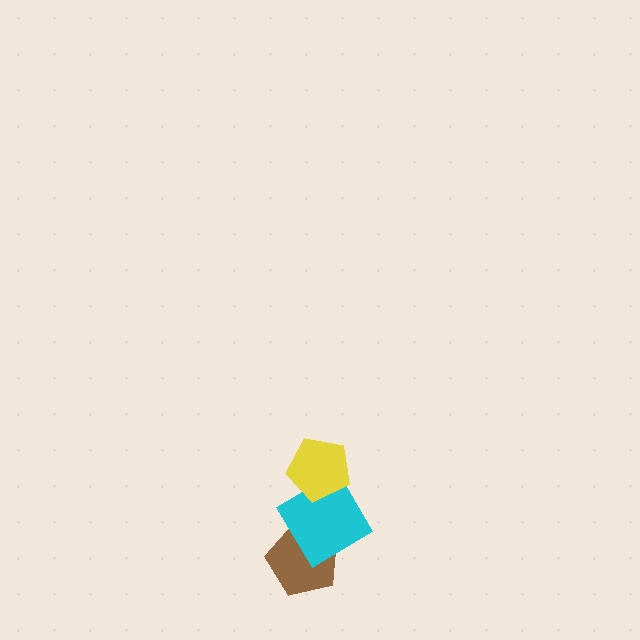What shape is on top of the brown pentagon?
The cyan diamond is on top of the brown pentagon.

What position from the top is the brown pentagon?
The brown pentagon is 3rd from the top.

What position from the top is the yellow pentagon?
The yellow pentagon is 1st from the top.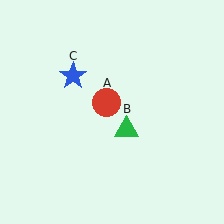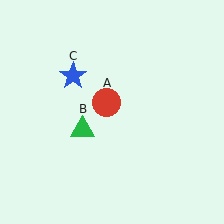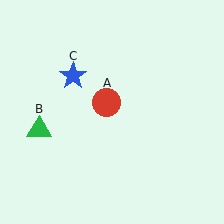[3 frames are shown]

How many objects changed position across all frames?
1 object changed position: green triangle (object B).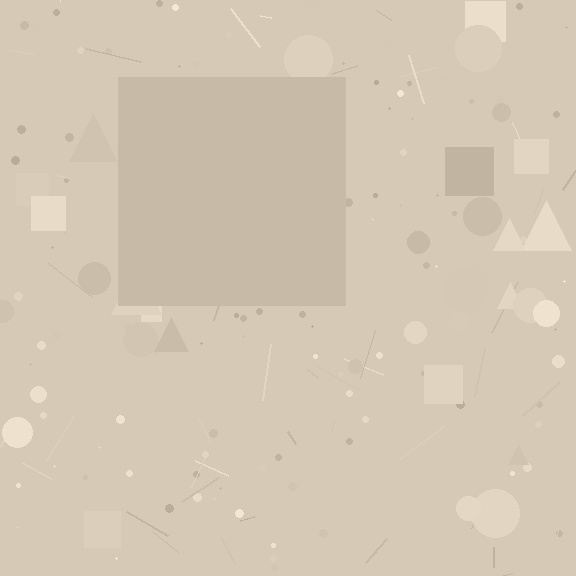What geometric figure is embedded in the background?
A square is embedded in the background.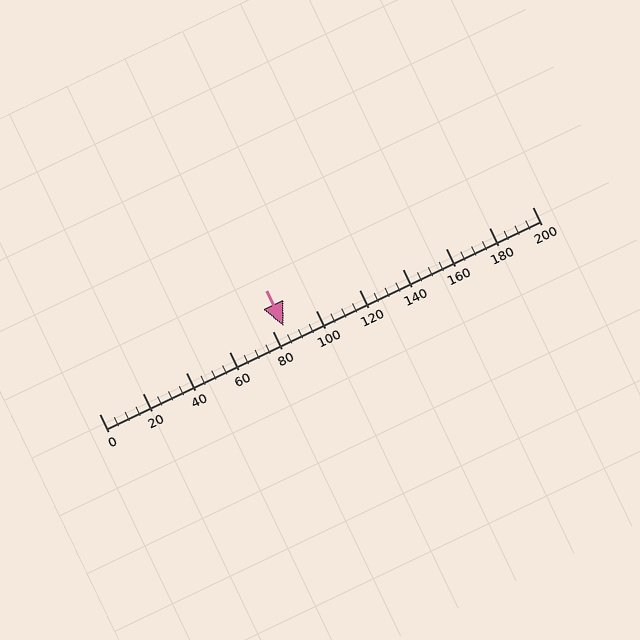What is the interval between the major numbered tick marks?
The major tick marks are spaced 20 units apart.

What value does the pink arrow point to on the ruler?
The pink arrow points to approximately 85.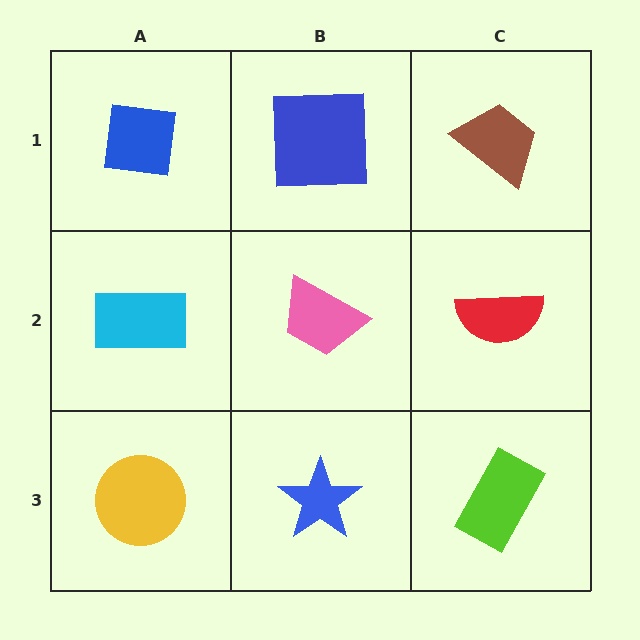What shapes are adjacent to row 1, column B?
A pink trapezoid (row 2, column B), a blue square (row 1, column A), a brown trapezoid (row 1, column C).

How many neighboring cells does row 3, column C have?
2.